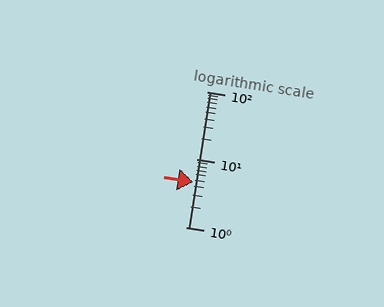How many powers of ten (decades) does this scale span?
The scale spans 2 decades, from 1 to 100.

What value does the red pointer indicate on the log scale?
The pointer indicates approximately 4.6.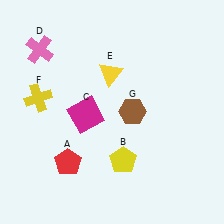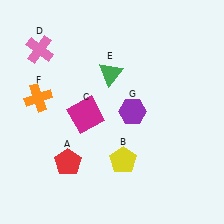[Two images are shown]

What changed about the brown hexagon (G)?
In Image 1, G is brown. In Image 2, it changed to purple.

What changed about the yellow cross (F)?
In Image 1, F is yellow. In Image 2, it changed to orange.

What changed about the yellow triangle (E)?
In Image 1, E is yellow. In Image 2, it changed to green.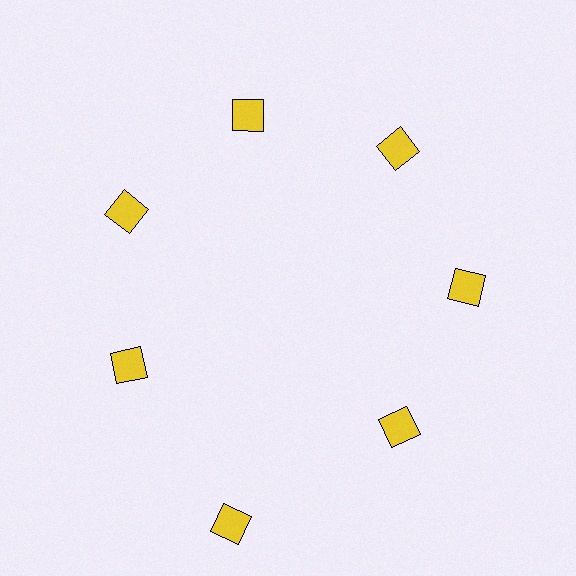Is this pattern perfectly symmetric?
No. The 7 yellow diamonds are arranged in a ring, but one element near the 6 o'clock position is pushed outward from the center, breaking the 7-fold rotational symmetry.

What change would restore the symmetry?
The symmetry would be restored by moving it inward, back onto the ring so that all 7 diamonds sit at equal angles and equal distance from the center.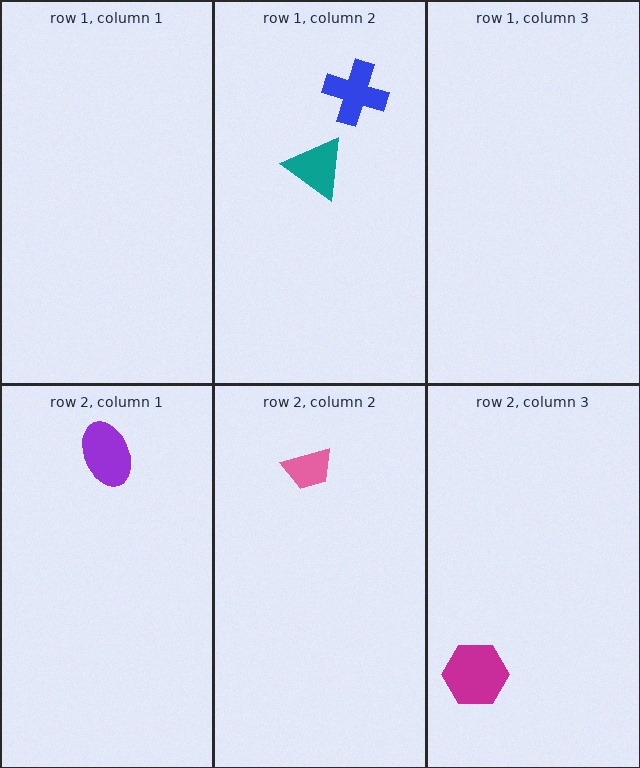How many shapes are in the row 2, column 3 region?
1.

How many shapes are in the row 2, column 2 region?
1.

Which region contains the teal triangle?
The row 1, column 2 region.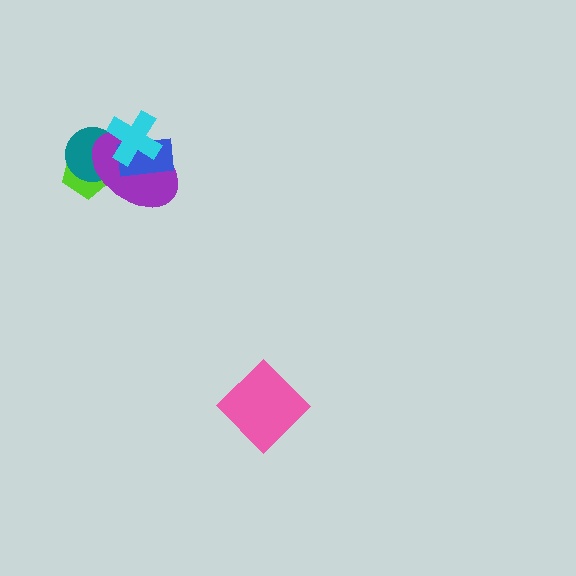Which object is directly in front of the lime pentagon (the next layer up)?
The teal circle is directly in front of the lime pentagon.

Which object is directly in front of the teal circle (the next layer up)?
The purple ellipse is directly in front of the teal circle.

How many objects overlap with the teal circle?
3 objects overlap with the teal circle.